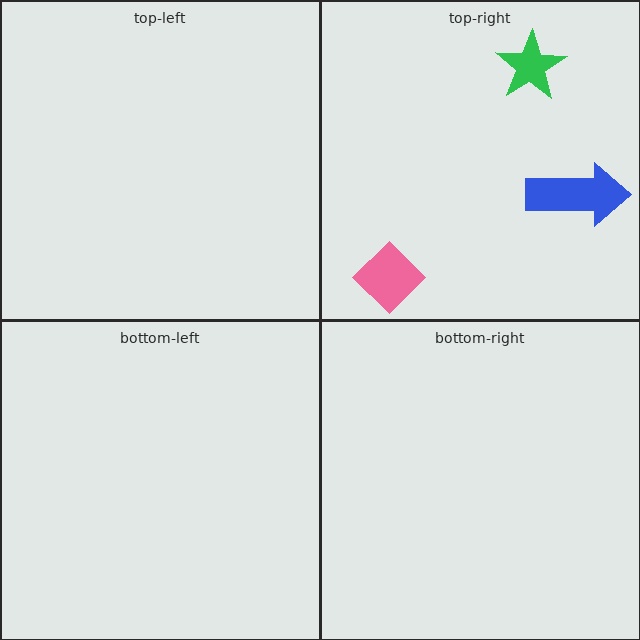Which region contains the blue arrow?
The top-right region.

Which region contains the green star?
The top-right region.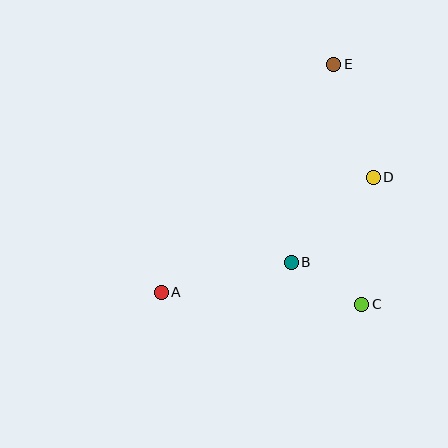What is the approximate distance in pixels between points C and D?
The distance between C and D is approximately 128 pixels.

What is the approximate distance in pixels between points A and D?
The distance between A and D is approximately 242 pixels.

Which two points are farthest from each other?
Points A and E are farthest from each other.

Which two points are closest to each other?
Points B and C are closest to each other.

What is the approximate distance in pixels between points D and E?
The distance between D and E is approximately 120 pixels.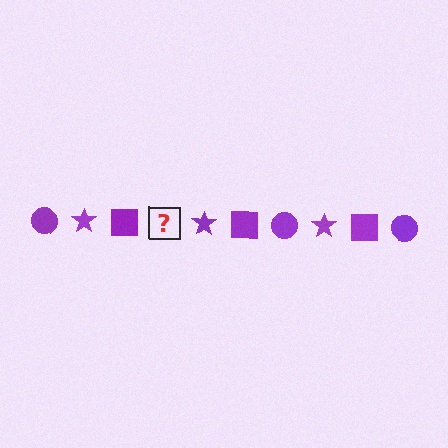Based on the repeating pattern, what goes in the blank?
The blank should be a purple circle.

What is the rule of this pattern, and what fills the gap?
The rule is that the pattern cycles through circle, star, square shapes in purple. The gap should be filled with a purple circle.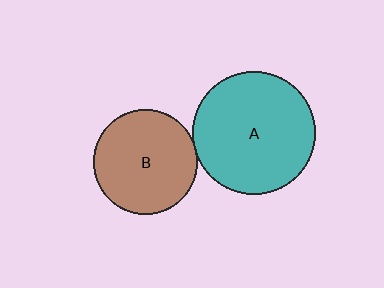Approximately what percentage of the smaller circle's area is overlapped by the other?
Approximately 5%.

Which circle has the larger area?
Circle A (teal).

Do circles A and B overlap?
Yes.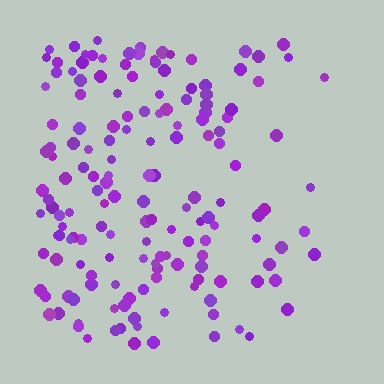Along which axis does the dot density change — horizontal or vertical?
Horizontal.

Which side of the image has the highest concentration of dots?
The left.